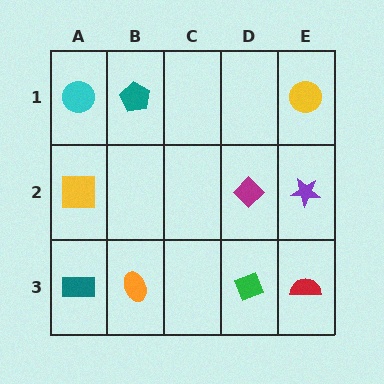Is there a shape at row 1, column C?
No, that cell is empty.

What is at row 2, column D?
A magenta diamond.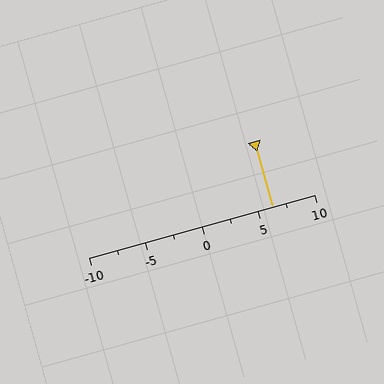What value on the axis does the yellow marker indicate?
The marker indicates approximately 6.2.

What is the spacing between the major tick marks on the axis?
The major ticks are spaced 5 apart.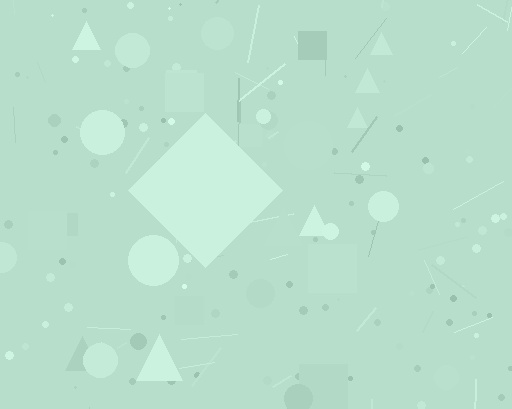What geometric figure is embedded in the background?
A diamond is embedded in the background.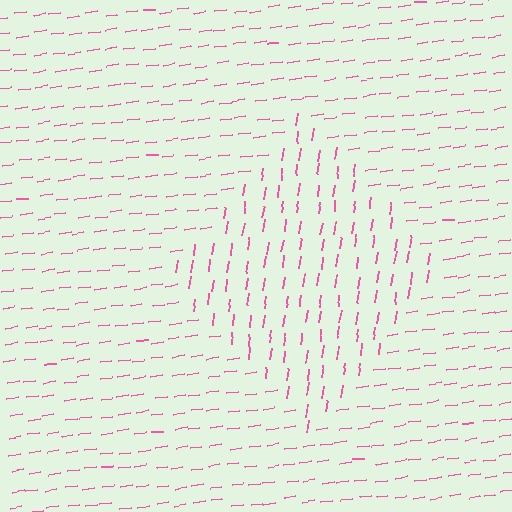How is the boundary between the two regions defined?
The boundary is defined purely by a change in line orientation (approximately 74 degrees difference). All lines are the same color and thickness.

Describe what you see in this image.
The image is filled with small pink line segments. A diamond region in the image has lines oriented differently from the surrounding lines, creating a visible texture boundary.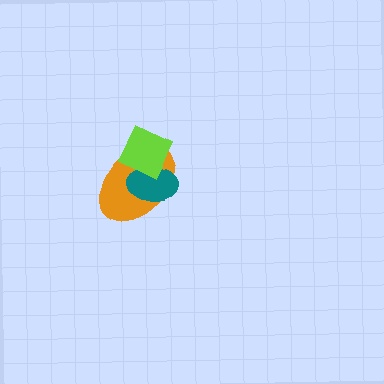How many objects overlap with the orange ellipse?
2 objects overlap with the orange ellipse.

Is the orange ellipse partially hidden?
Yes, it is partially covered by another shape.